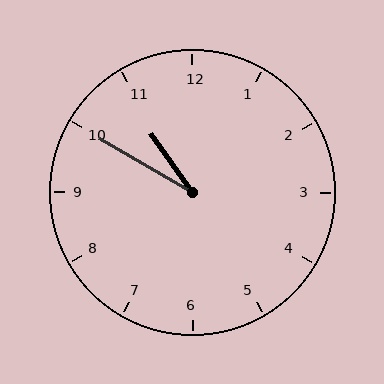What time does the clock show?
10:50.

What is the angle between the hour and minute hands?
Approximately 25 degrees.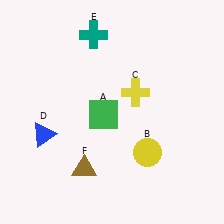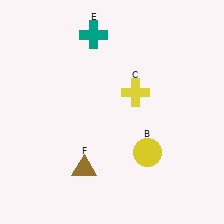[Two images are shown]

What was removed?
The green square (A), the blue triangle (D) were removed in Image 2.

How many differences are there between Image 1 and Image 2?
There are 2 differences between the two images.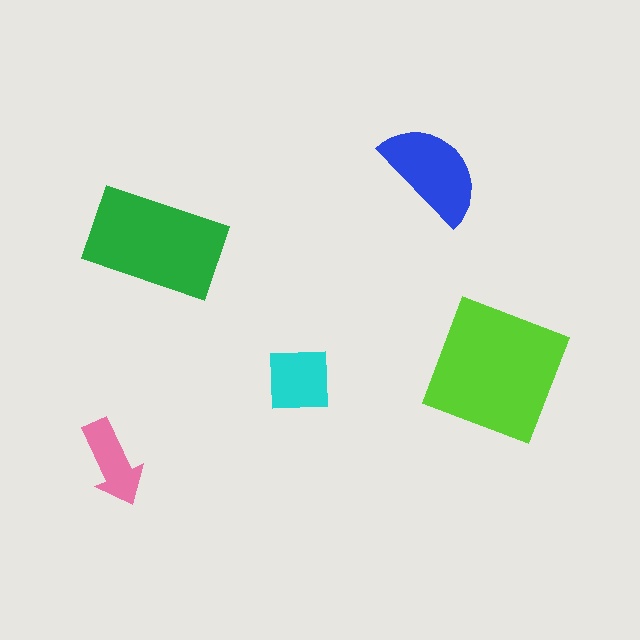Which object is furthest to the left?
The pink arrow is leftmost.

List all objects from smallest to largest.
The pink arrow, the cyan square, the blue semicircle, the green rectangle, the lime square.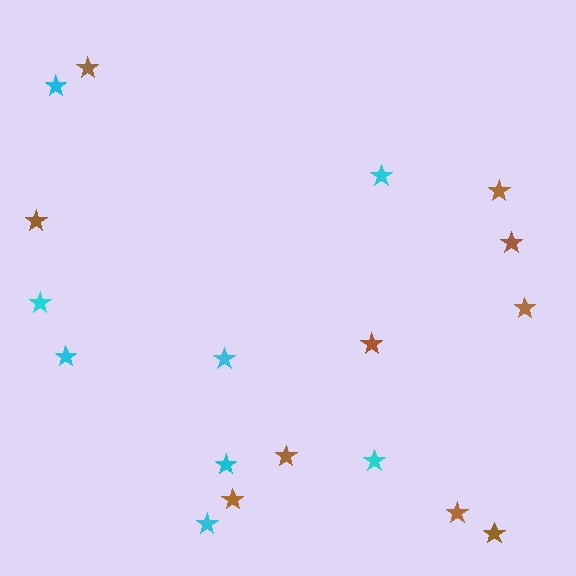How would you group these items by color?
There are 2 groups: one group of cyan stars (8) and one group of brown stars (10).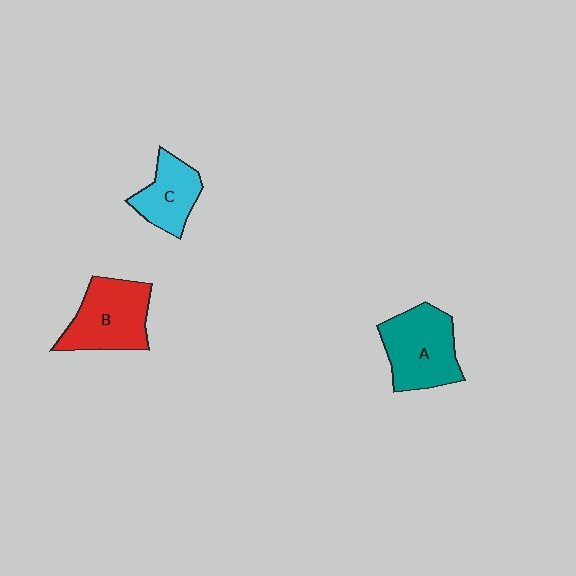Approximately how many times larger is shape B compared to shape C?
Approximately 1.4 times.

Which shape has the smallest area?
Shape C (cyan).